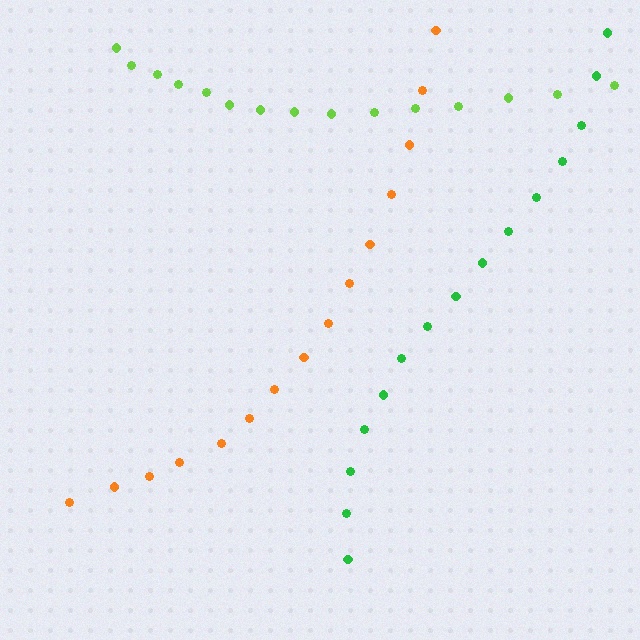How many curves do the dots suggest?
There are 3 distinct paths.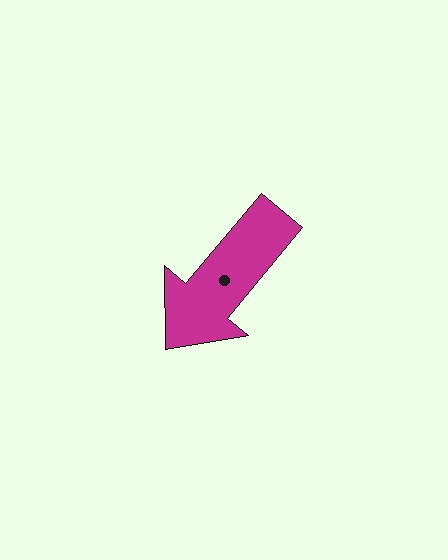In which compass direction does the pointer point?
Southwest.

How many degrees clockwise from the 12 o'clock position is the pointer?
Approximately 220 degrees.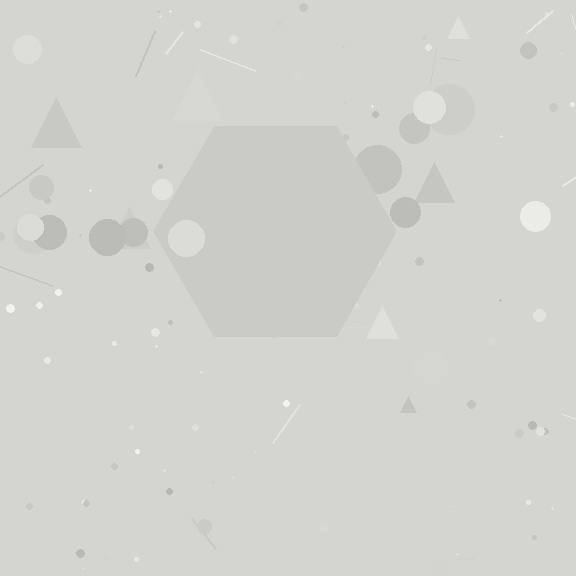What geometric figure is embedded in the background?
A hexagon is embedded in the background.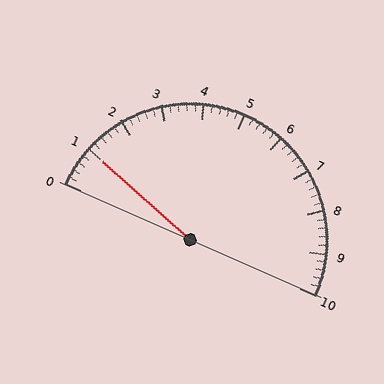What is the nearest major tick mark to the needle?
The nearest major tick mark is 1.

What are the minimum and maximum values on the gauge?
The gauge ranges from 0 to 10.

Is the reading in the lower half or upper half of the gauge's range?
The reading is in the lower half of the range (0 to 10).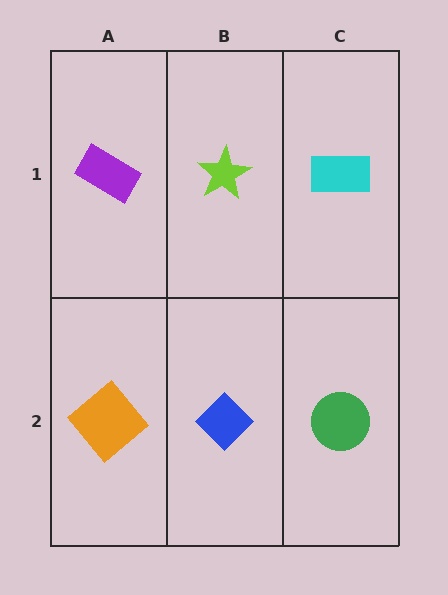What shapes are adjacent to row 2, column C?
A cyan rectangle (row 1, column C), a blue diamond (row 2, column B).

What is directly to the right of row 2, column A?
A blue diamond.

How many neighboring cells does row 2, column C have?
2.